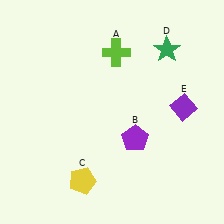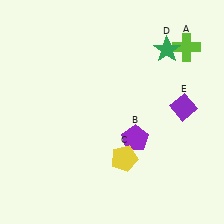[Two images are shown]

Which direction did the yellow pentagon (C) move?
The yellow pentagon (C) moved right.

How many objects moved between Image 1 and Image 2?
2 objects moved between the two images.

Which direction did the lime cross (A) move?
The lime cross (A) moved right.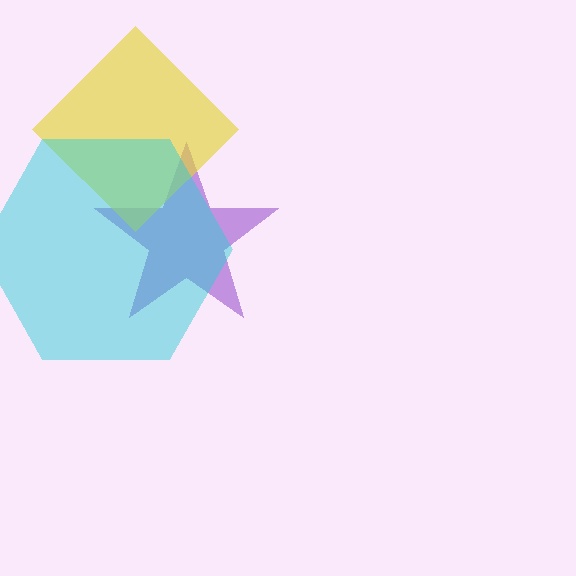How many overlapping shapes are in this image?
There are 3 overlapping shapes in the image.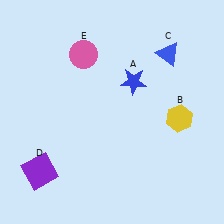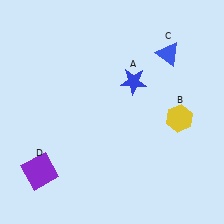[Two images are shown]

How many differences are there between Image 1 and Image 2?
There is 1 difference between the two images.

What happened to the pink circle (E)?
The pink circle (E) was removed in Image 2. It was in the top-left area of Image 1.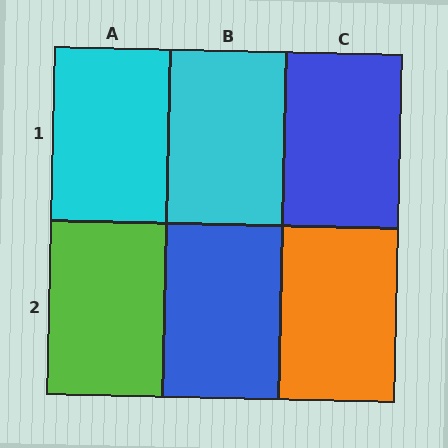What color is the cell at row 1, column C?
Blue.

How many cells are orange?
1 cell is orange.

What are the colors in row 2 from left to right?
Lime, blue, orange.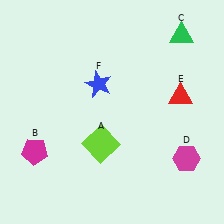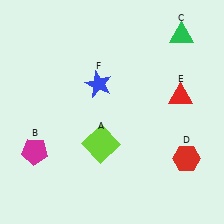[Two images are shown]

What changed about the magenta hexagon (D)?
In Image 1, D is magenta. In Image 2, it changed to red.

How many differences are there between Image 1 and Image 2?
There is 1 difference between the two images.